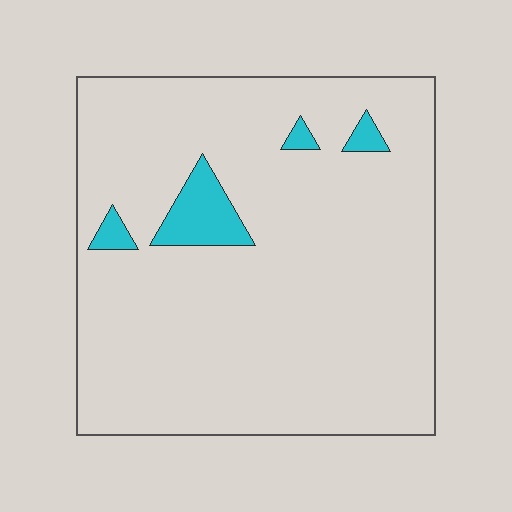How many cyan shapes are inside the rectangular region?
4.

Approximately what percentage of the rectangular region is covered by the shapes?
Approximately 5%.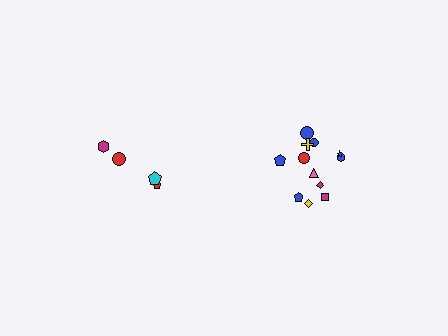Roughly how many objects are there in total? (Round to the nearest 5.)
Roughly 15 objects in total.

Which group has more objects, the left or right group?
The right group.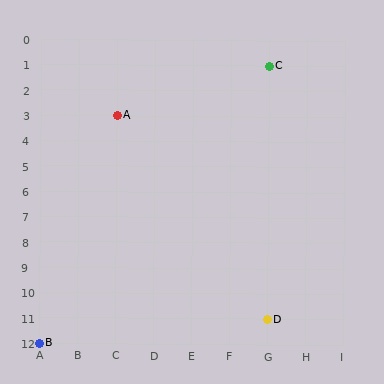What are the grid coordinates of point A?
Point A is at grid coordinates (C, 3).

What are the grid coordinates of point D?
Point D is at grid coordinates (G, 11).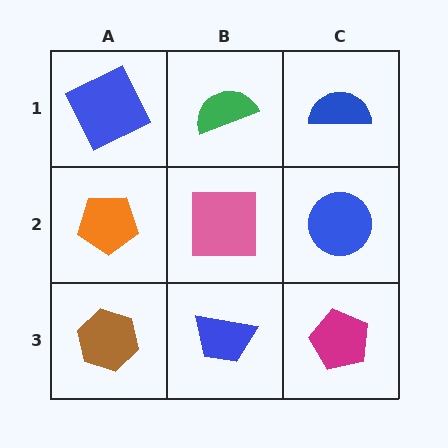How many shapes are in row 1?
3 shapes.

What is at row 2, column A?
An orange pentagon.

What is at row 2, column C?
A blue circle.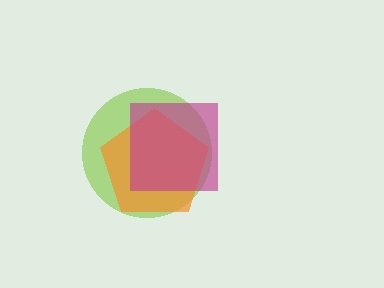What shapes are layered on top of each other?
The layered shapes are: a lime circle, an orange pentagon, a magenta square.